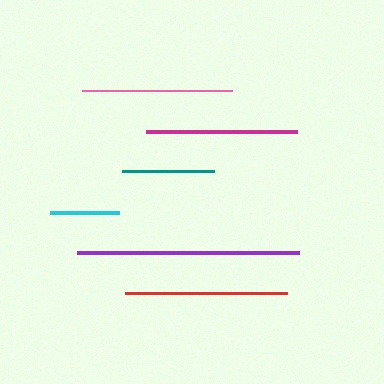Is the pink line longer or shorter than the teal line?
The pink line is longer than the teal line.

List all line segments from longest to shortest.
From longest to shortest: purple, red, magenta, pink, teal, cyan.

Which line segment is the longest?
The purple line is the longest at approximately 222 pixels.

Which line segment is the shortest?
The cyan line is the shortest at approximately 69 pixels.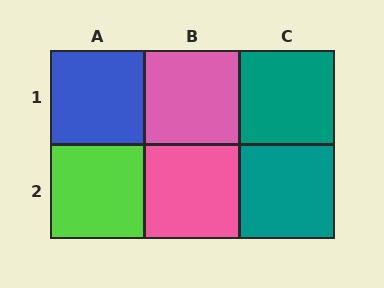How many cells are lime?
1 cell is lime.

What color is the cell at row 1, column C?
Teal.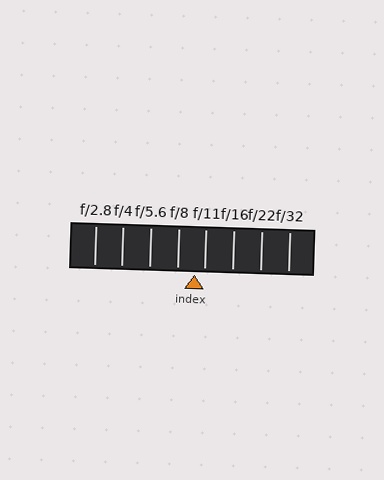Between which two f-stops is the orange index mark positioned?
The index mark is between f/8 and f/11.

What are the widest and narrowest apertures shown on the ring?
The widest aperture shown is f/2.8 and the narrowest is f/32.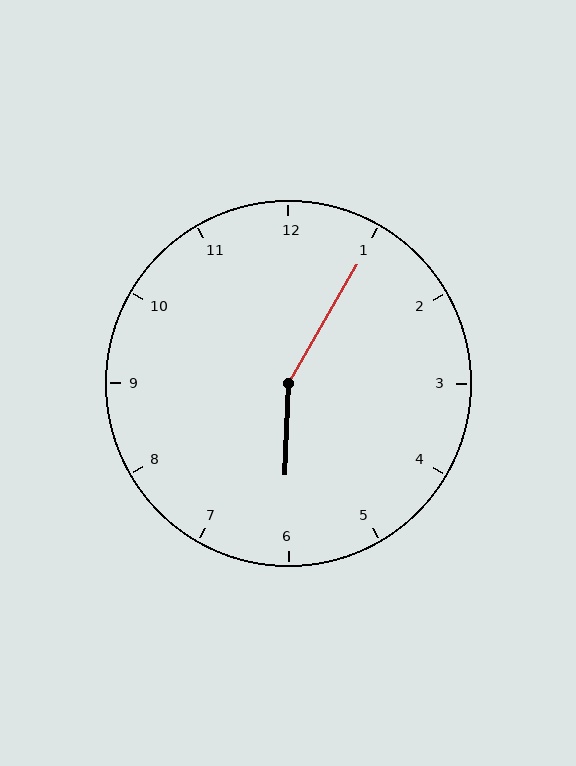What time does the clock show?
6:05.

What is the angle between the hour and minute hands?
Approximately 152 degrees.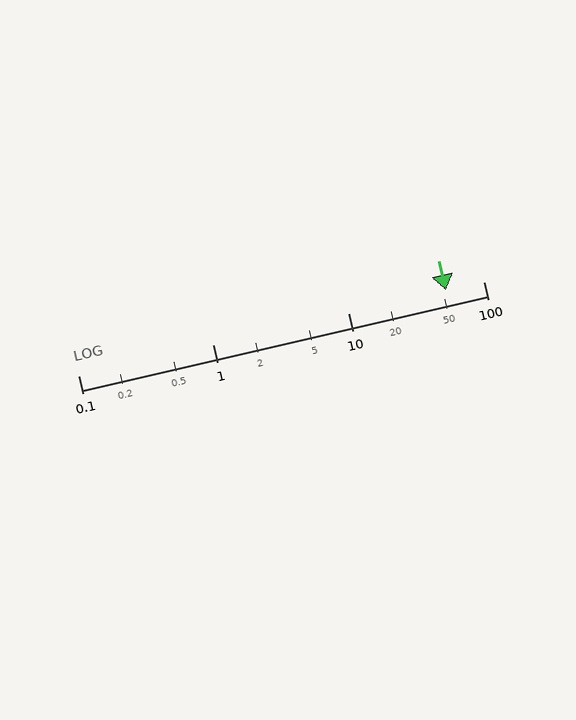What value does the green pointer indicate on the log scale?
The pointer indicates approximately 53.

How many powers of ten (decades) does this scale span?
The scale spans 3 decades, from 0.1 to 100.